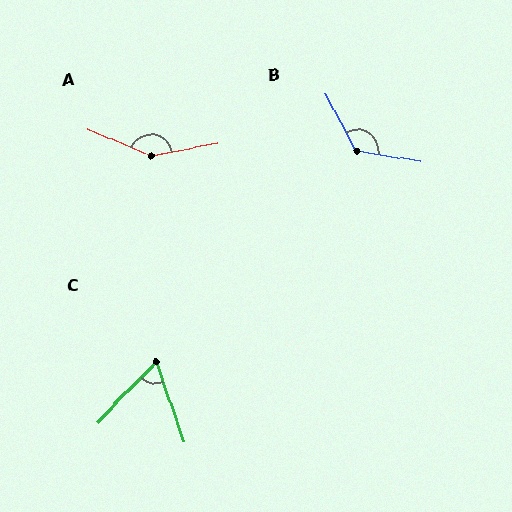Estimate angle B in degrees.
Approximately 127 degrees.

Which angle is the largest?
A, at approximately 147 degrees.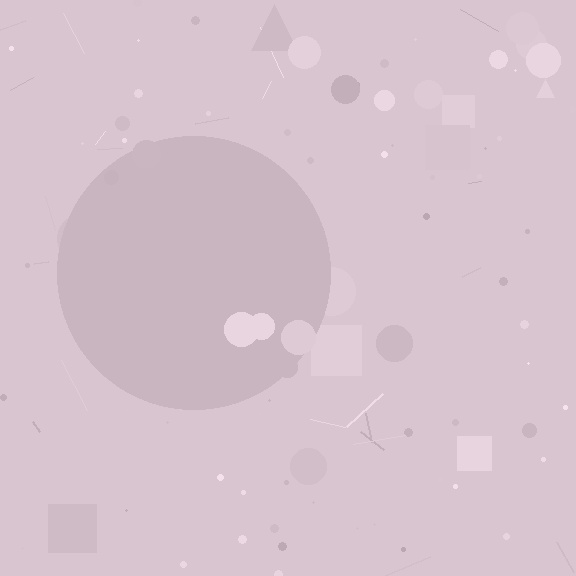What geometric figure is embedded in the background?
A circle is embedded in the background.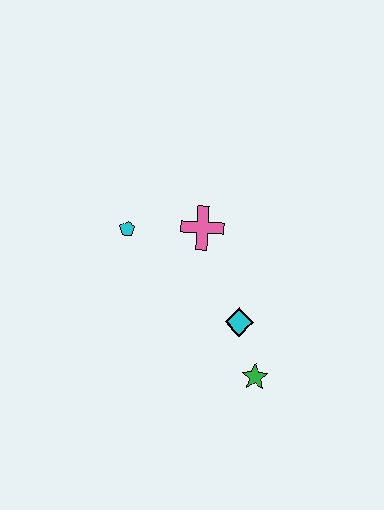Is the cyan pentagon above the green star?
Yes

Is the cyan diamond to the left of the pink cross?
No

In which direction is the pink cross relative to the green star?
The pink cross is above the green star.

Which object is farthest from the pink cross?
The green star is farthest from the pink cross.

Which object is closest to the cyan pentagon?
The pink cross is closest to the cyan pentagon.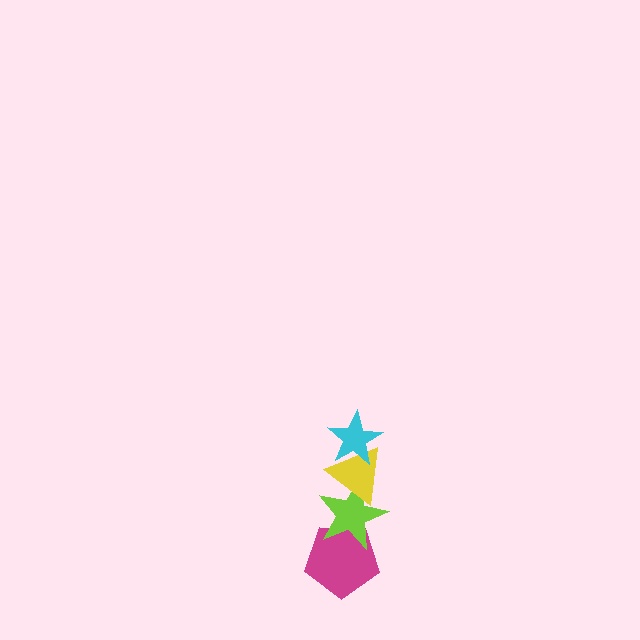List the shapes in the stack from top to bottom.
From top to bottom: the cyan star, the yellow triangle, the lime star, the magenta pentagon.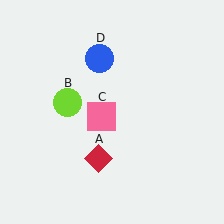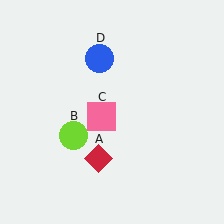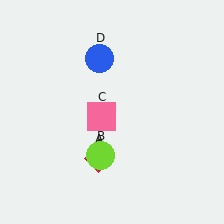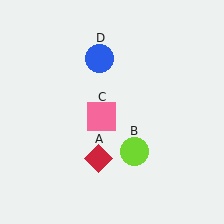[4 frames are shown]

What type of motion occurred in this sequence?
The lime circle (object B) rotated counterclockwise around the center of the scene.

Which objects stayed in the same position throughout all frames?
Red diamond (object A) and pink square (object C) and blue circle (object D) remained stationary.